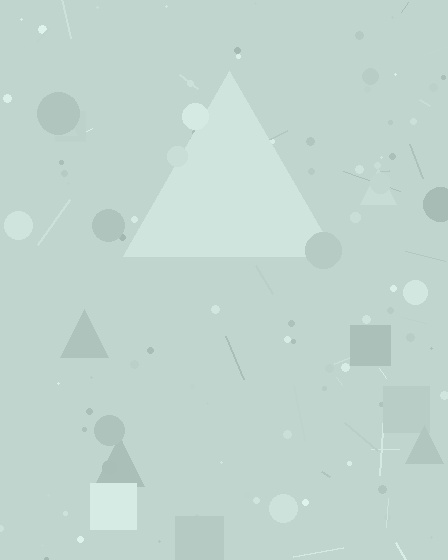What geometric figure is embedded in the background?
A triangle is embedded in the background.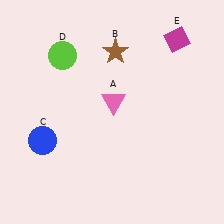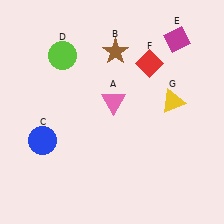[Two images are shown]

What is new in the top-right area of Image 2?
A yellow triangle (G) was added in the top-right area of Image 2.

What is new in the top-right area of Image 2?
A red diamond (F) was added in the top-right area of Image 2.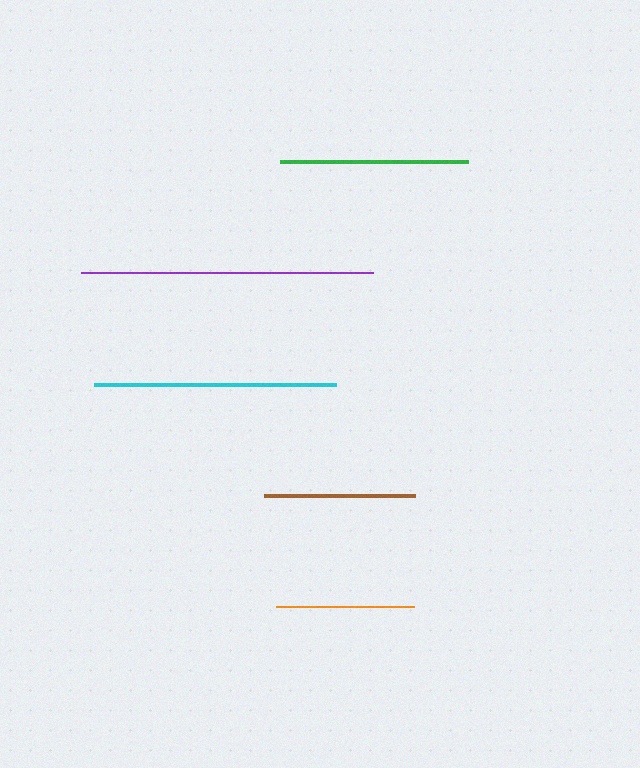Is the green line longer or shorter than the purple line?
The purple line is longer than the green line.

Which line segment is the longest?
The purple line is the longest at approximately 293 pixels.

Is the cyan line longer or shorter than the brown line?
The cyan line is longer than the brown line.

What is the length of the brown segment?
The brown segment is approximately 151 pixels long.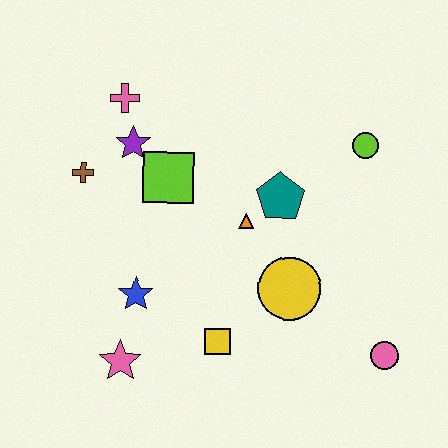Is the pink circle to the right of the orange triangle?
Yes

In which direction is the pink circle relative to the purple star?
The pink circle is to the right of the purple star.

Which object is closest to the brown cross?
The purple star is closest to the brown cross.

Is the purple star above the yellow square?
Yes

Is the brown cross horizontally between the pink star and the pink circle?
No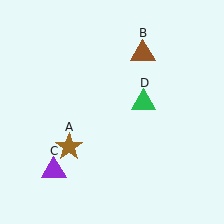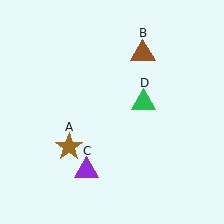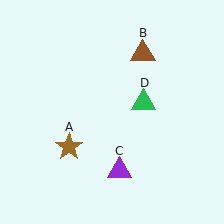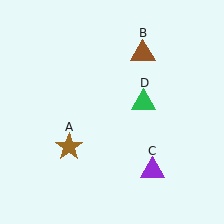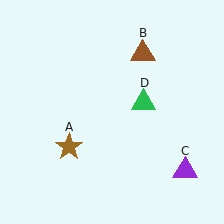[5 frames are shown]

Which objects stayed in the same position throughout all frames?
Brown star (object A) and brown triangle (object B) and green triangle (object D) remained stationary.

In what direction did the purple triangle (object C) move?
The purple triangle (object C) moved right.